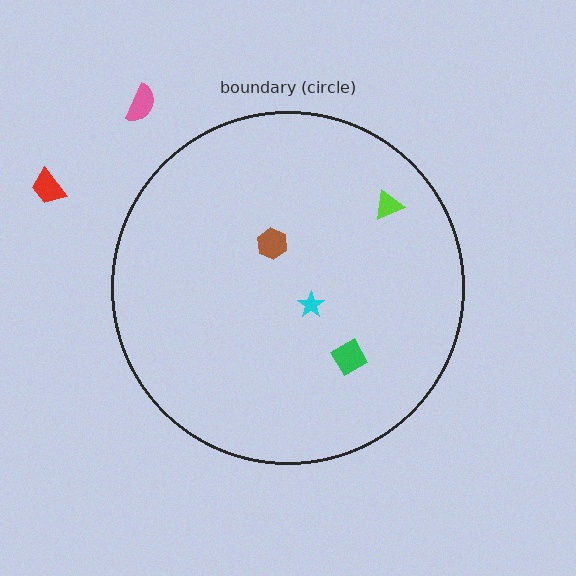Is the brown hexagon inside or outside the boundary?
Inside.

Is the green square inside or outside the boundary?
Inside.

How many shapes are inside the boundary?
4 inside, 2 outside.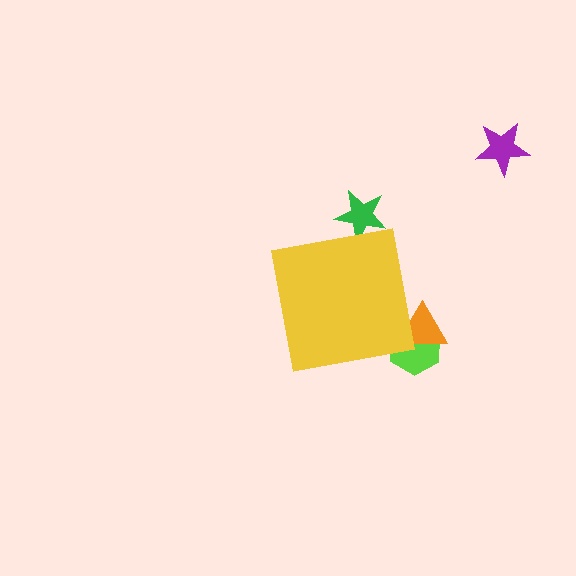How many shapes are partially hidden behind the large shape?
3 shapes are partially hidden.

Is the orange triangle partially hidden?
Yes, the orange triangle is partially hidden behind the yellow square.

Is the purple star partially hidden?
No, the purple star is fully visible.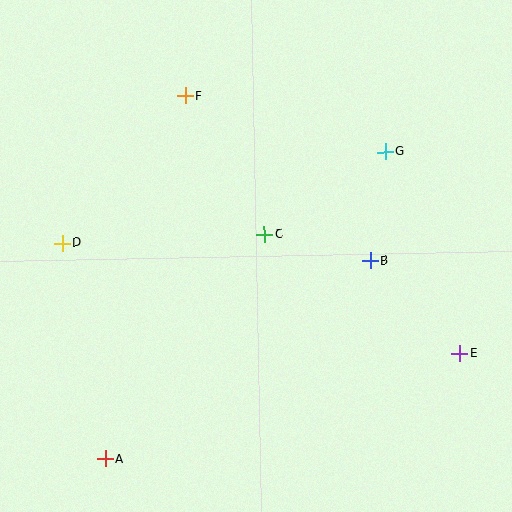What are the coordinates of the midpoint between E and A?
The midpoint between E and A is at (282, 406).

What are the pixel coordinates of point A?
Point A is at (105, 459).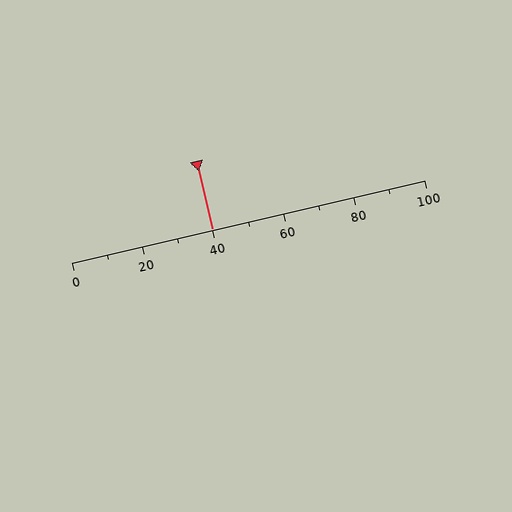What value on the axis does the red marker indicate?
The marker indicates approximately 40.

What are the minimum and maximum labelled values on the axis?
The axis runs from 0 to 100.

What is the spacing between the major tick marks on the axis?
The major ticks are spaced 20 apart.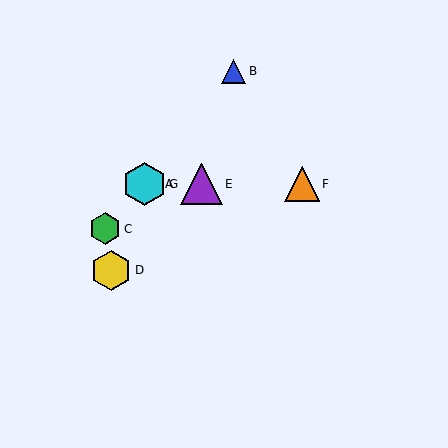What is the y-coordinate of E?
Object E is at y≈184.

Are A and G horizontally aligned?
Yes, both are at y≈184.